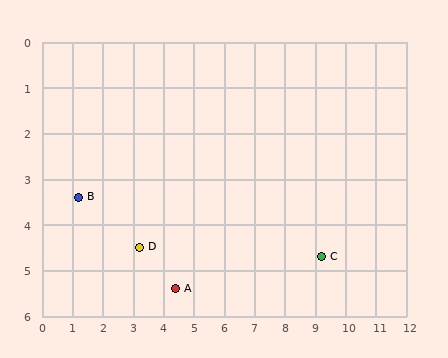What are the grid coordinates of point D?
Point D is at approximately (3.2, 4.5).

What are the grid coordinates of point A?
Point A is at approximately (4.4, 5.4).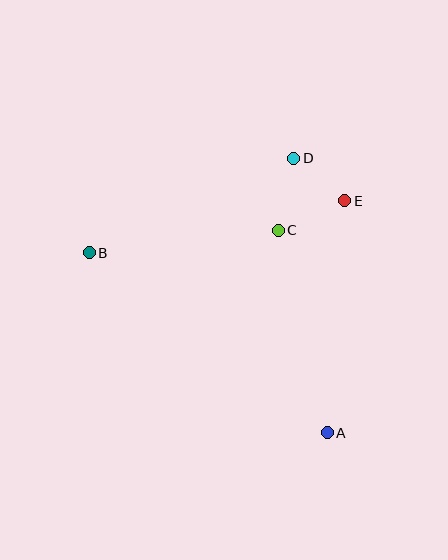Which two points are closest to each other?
Points D and E are closest to each other.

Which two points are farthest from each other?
Points A and B are farthest from each other.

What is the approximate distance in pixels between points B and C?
The distance between B and C is approximately 190 pixels.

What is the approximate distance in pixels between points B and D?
The distance between B and D is approximately 225 pixels.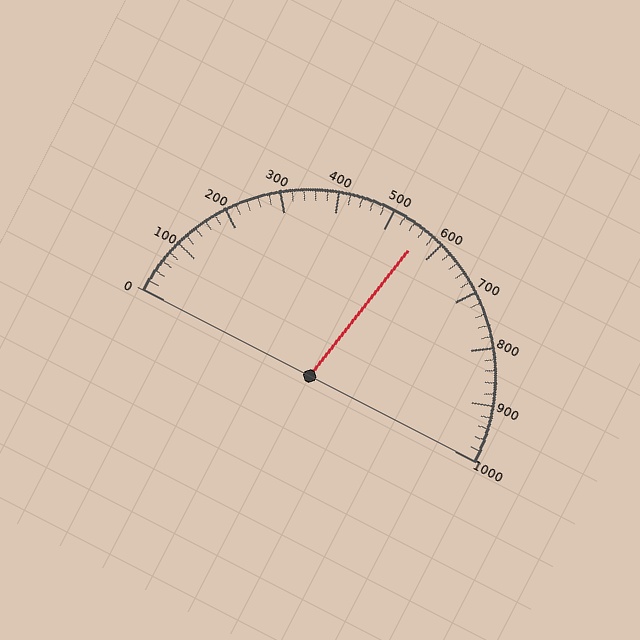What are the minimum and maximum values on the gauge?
The gauge ranges from 0 to 1000.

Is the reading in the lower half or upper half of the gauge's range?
The reading is in the upper half of the range (0 to 1000).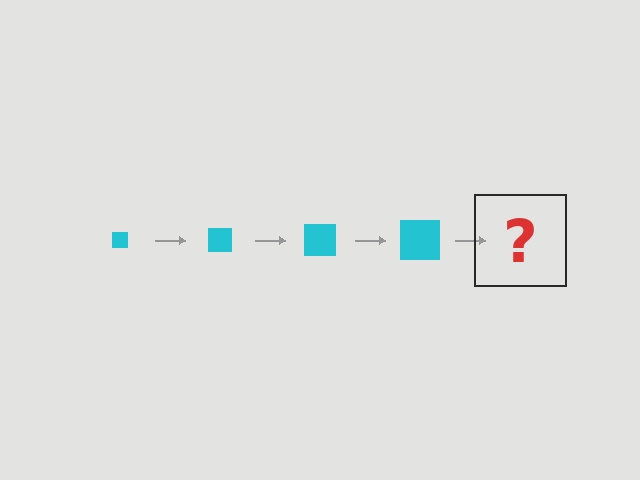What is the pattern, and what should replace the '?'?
The pattern is that the square gets progressively larger each step. The '?' should be a cyan square, larger than the previous one.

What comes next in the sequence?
The next element should be a cyan square, larger than the previous one.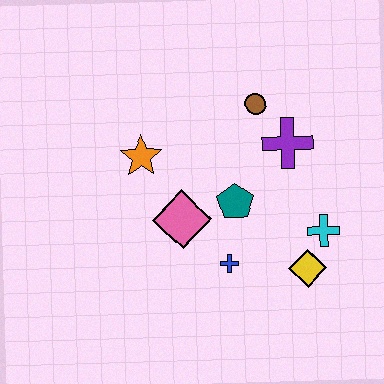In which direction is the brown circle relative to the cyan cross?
The brown circle is above the cyan cross.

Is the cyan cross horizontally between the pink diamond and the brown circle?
No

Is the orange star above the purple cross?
No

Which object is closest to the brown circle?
The purple cross is closest to the brown circle.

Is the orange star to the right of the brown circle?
No